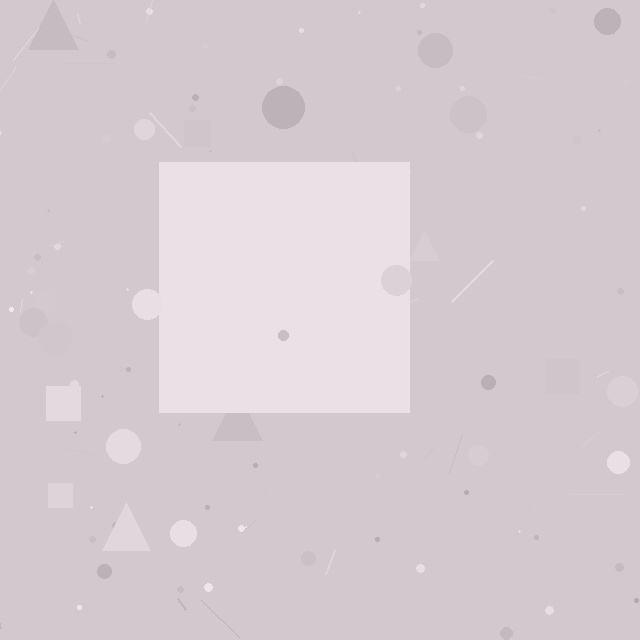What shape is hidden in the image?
A square is hidden in the image.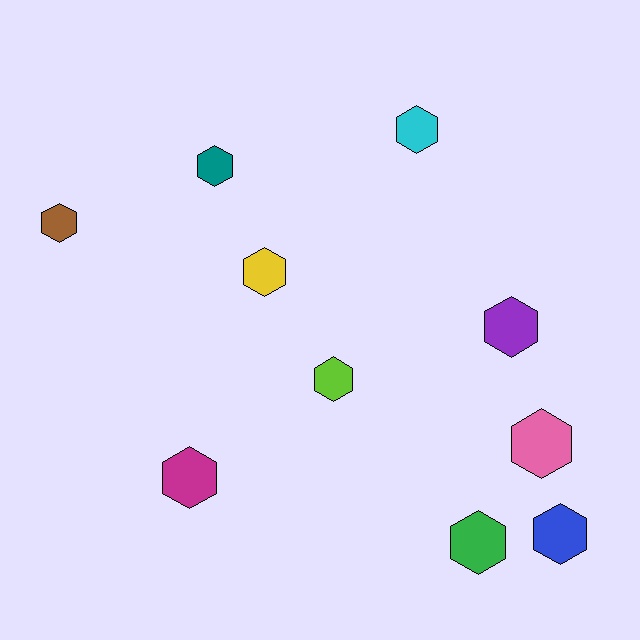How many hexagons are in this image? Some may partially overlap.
There are 10 hexagons.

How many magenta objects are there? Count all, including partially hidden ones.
There is 1 magenta object.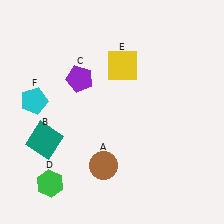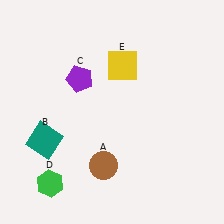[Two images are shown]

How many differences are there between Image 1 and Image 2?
There is 1 difference between the two images.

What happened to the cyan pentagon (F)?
The cyan pentagon (F) was removed in Image 2. It was in the top-left area of Image 1.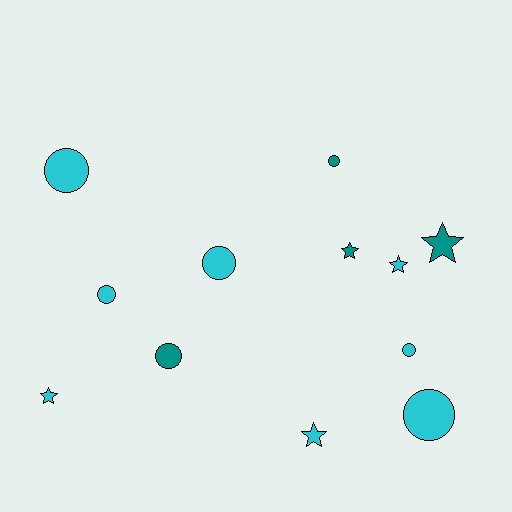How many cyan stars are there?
There are 3 cyan stars.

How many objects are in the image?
There are 12 objects.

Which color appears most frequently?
Cyan, with 8 objects.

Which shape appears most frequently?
Circle, with 7 objects.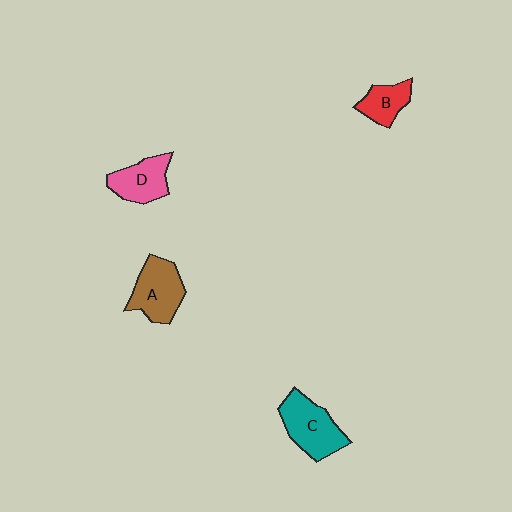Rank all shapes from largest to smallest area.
From largest to smallest: C (teal), A (brown), D (pink), B (red).